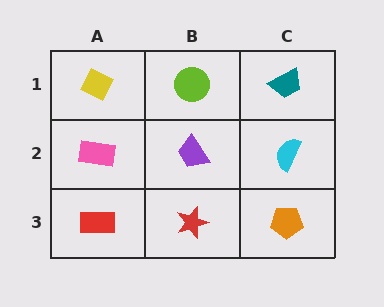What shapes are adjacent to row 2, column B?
A lime circle (row 1, column B), a red star (row 3, column B), a pink rectangle (row 2, column A), a cyan semicircle (row 2, column C).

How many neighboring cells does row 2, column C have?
3.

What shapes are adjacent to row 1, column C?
A cyan semicircle (row 2, column C), a lime circle (row 1, column B).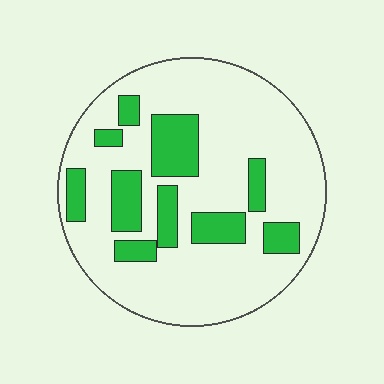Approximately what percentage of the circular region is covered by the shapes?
Approximately 25%.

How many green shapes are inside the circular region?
10.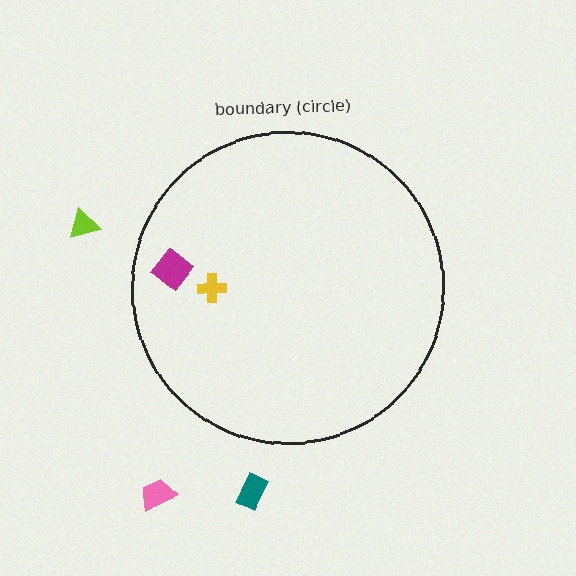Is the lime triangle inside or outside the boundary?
Outside.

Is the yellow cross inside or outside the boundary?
Inside.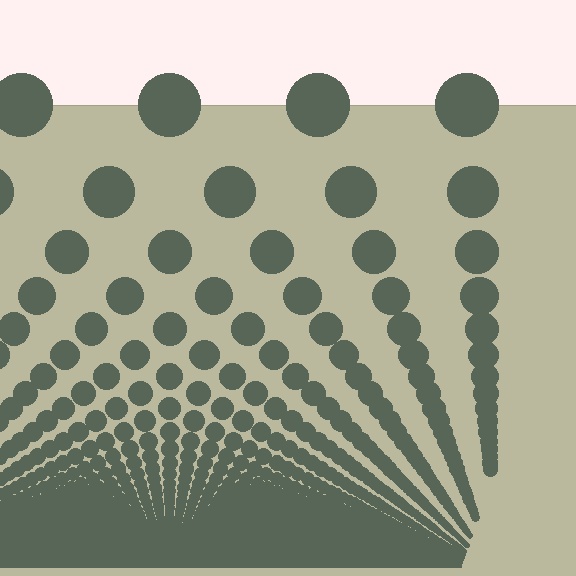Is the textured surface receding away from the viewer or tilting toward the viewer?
The surface appears to tilt toward the viewer. Texture elements get larger and sparser toward the top.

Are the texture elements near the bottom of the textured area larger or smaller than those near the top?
Smaller. The gradient is inverted — elements near the bottom are smaller and denser.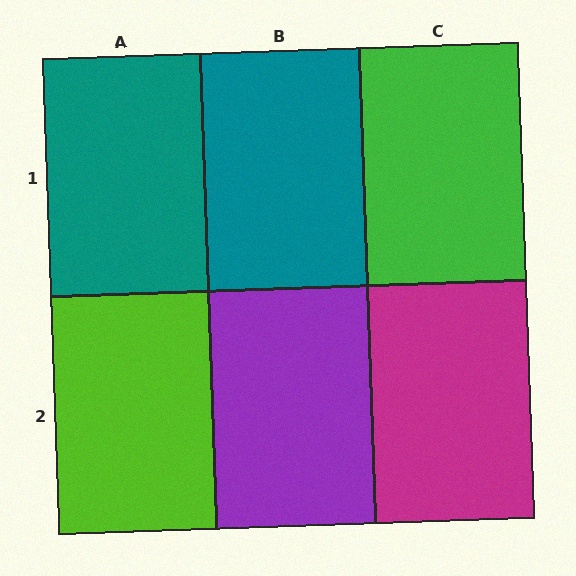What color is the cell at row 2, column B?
Purple.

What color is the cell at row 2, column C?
Magenta.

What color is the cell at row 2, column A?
Lime.